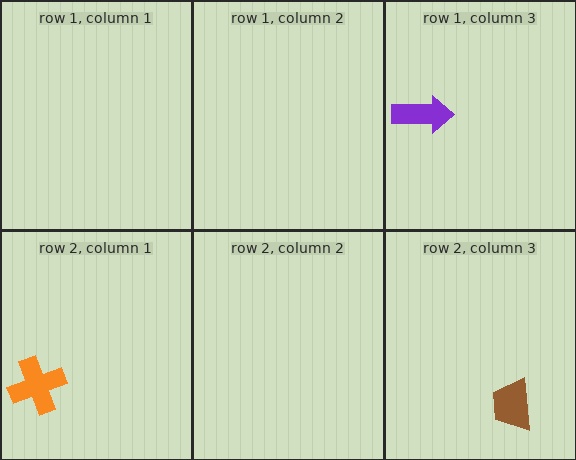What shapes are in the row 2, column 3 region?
The brown trapezoid.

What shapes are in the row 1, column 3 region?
The purple arrow.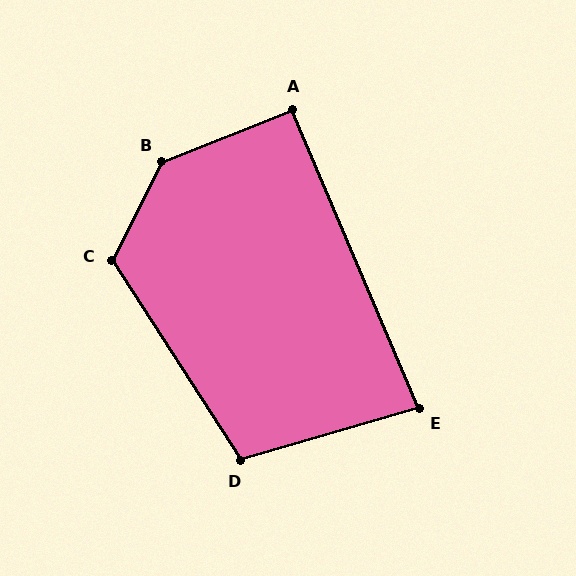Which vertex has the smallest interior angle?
E, at approximately 83 degrees.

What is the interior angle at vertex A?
Approximately 91 degrees (approximately right).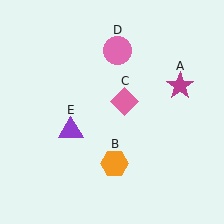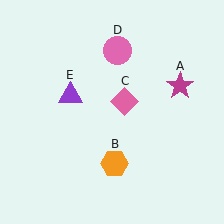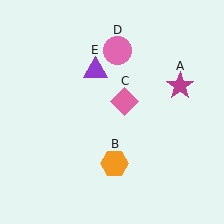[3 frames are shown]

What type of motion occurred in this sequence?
The purple triangle (object E) rotated clockwise around the center of the scene.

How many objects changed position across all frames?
1 object changed position: purple triangle (object E).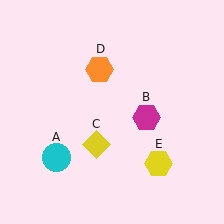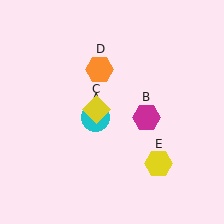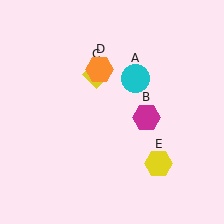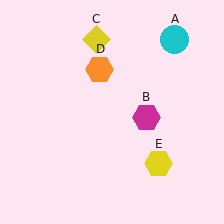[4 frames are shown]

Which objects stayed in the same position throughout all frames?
Magenta hexagon (object B) and orange hexagon (object D) and yellow hexagon (object E) remained stationary.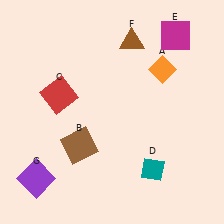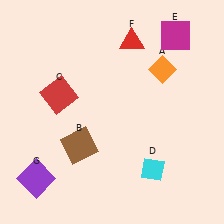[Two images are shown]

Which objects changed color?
D changed from teal to cyan. F changed from brown to red.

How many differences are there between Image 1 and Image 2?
There are 2 differences between the two images.